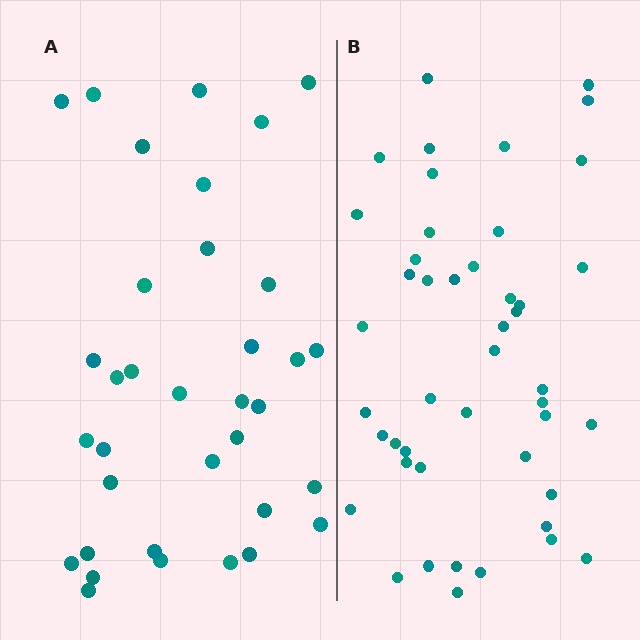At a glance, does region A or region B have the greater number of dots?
Region B (the right region) has more dots.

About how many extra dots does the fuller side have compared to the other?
Region B has roughly 12 or so more dots than region A.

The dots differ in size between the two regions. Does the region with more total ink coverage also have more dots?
No. Region A has more total ink coverage because its dots are larger, but region B actually contains more individual dots. Total area can be misleading — the number of items is what matters here.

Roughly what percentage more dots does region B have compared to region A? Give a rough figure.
About 30% more.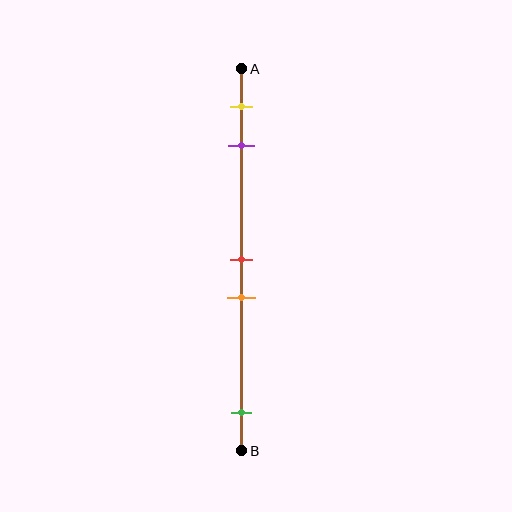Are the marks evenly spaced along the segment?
No, the marks are not evenly spaced.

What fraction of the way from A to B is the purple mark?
The purple mark is approximately 20% (0.2) of the way from A to B.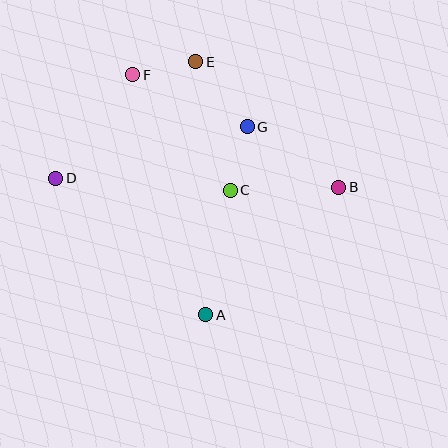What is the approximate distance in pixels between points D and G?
The distance between D and G is approximately 198 pixels.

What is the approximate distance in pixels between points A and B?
The distance between A and B is approximately 184 pixels.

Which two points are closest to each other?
Points E and F are closest to each other.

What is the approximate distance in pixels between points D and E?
The distance between D and E is approximately 182 pixels.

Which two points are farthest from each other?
Points B and D are farthest from each other.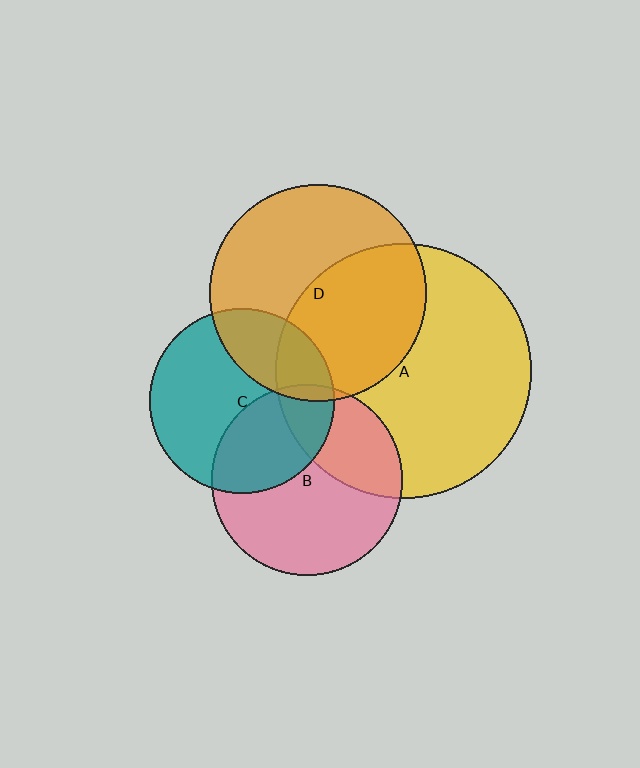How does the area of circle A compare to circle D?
Approximately 1.4 times.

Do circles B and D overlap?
Yes.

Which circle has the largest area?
Circle A (yellow).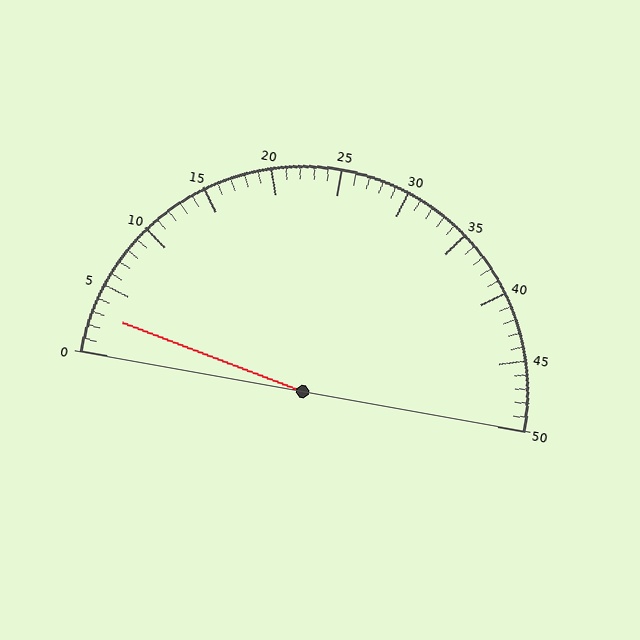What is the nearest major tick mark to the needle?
The nearest major tick mark is 5.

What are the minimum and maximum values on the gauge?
The gauge ranges from 0 to 50.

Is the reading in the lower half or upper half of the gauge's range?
The reading is in the lower half of the range (0 to 50).